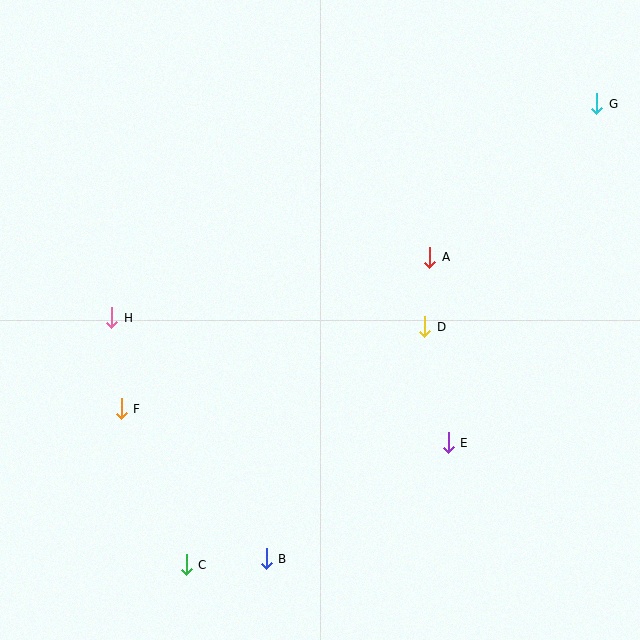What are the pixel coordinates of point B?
Point B is at (266, 559).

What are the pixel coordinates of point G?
Point G is at (597, 104).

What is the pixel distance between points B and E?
The distance between B and E is 216 pixels.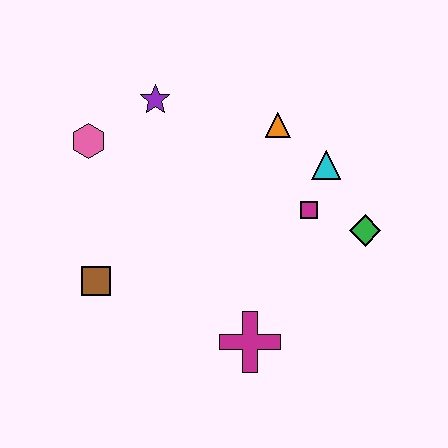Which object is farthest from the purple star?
The magenta cross is farthest from the purple star.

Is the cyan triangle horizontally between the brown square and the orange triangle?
No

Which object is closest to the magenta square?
The cyan triangle is closest to the magenta square.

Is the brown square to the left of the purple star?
Yes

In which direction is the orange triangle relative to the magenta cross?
The orange triangle is above the magenta cross.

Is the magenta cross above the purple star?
No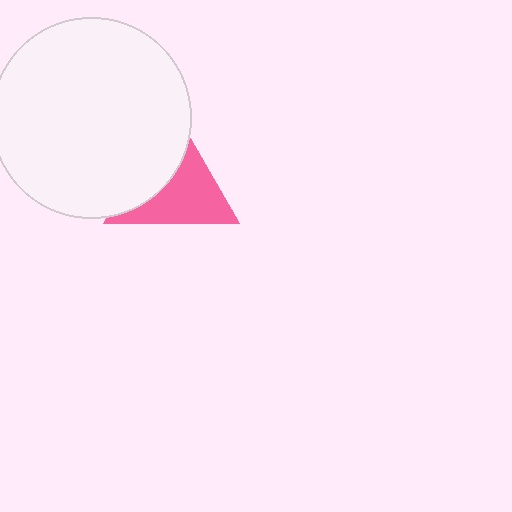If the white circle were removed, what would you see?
You would see the complete pink triangle.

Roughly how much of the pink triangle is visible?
About half of it is visible (roughly 56%).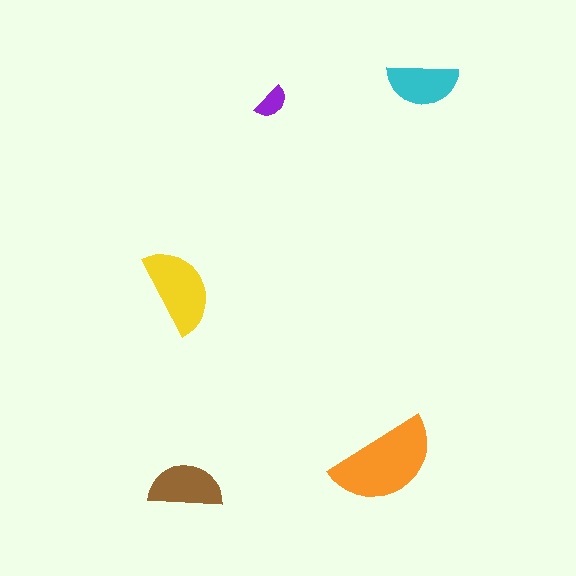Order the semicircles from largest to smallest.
the orange one, the yellow one, the brown one, the cyan one, the purple one.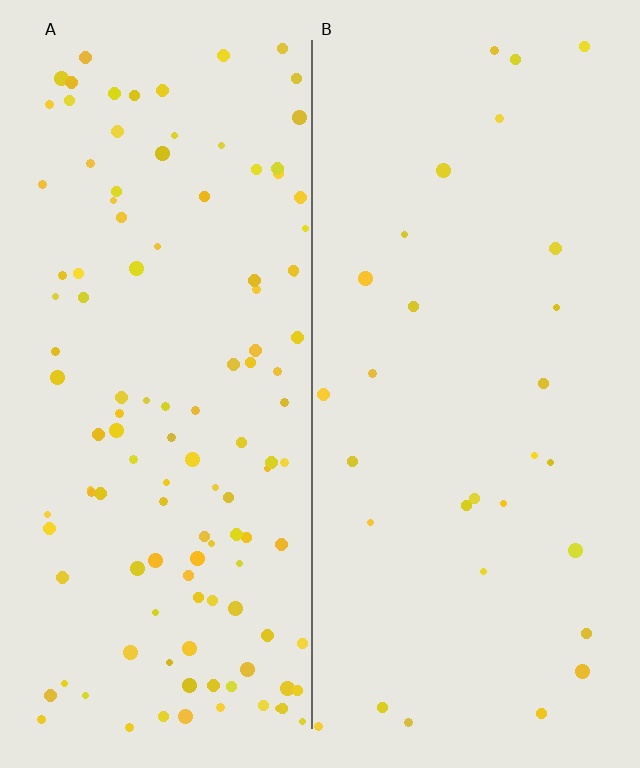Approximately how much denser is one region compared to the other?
Approximately 4.0× — region A over region B.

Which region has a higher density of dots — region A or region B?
A (the left).